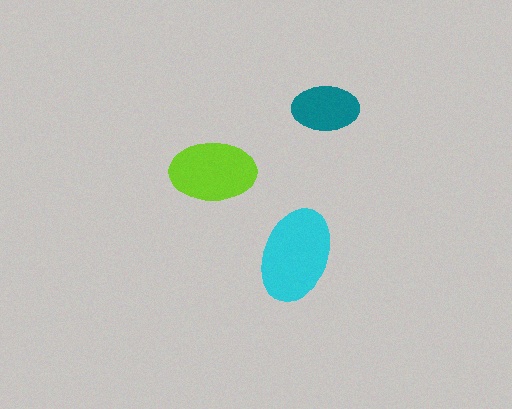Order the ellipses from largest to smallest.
the cyan one, the lime one, the teal one.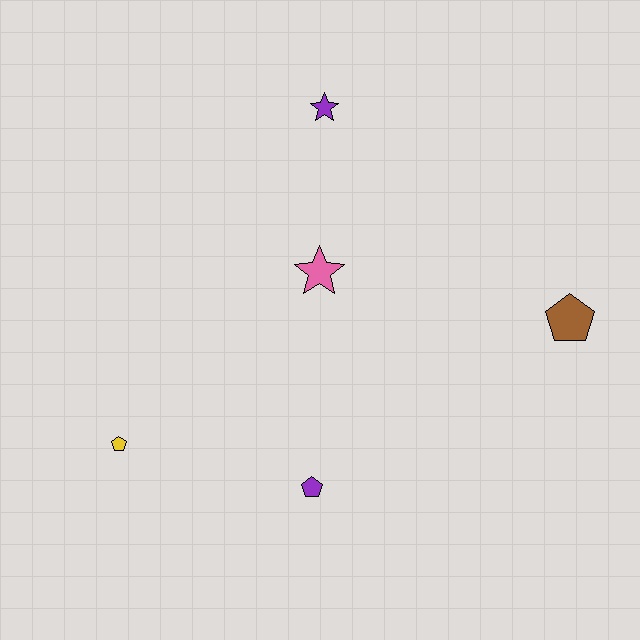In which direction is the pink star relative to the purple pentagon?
The pink star is above the purple pentagon.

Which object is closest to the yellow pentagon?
The purple pentagon is closest to the yellow pentagon.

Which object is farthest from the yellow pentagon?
The brown pentagon is farthest from the yellow pentagon.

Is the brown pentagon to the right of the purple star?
Yes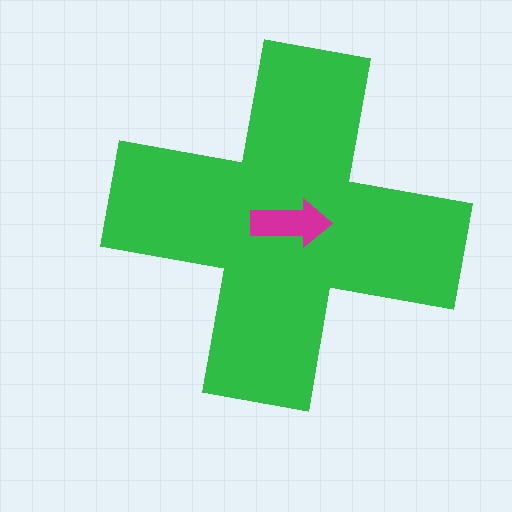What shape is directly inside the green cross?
The magenta arrow.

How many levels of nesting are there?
2.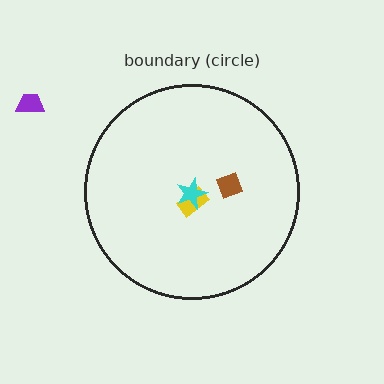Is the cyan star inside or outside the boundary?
Inside.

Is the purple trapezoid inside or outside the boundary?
Outside.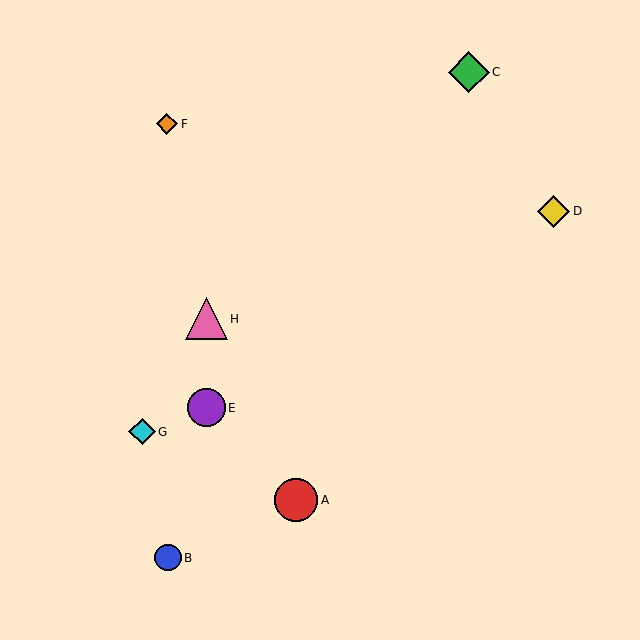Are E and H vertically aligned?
Yes, both are at x≈207.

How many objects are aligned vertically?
2 objects (E, H) are aligned vertically.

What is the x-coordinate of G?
Object G is at x≈142.